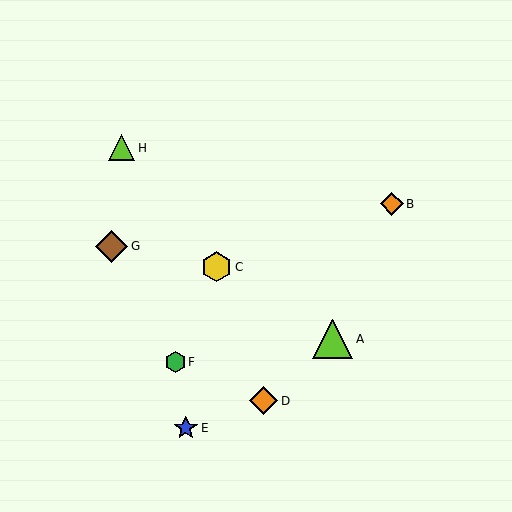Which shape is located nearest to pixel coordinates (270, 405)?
The orange diamond (labeled D) at (264, 401) is nearest to that location.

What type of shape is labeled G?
Shape G is a brown diamond.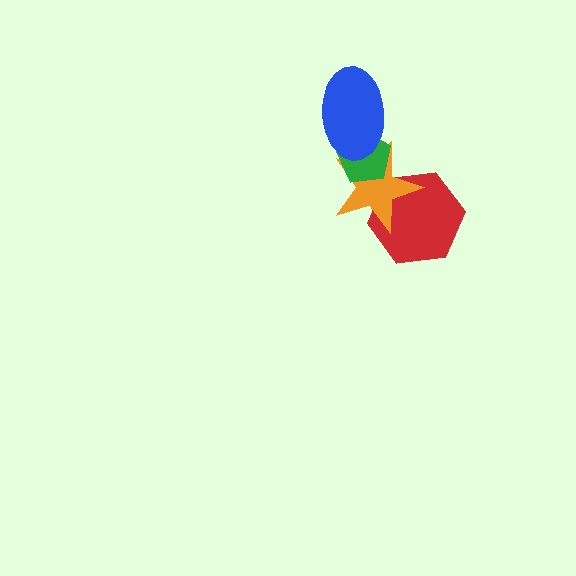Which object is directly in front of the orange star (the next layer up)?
The green pentagon is directly in front of the orange star.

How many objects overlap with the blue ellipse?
2 objects overlap with the blue ellipse.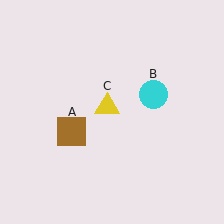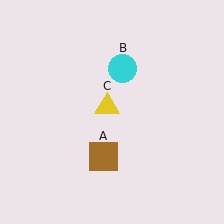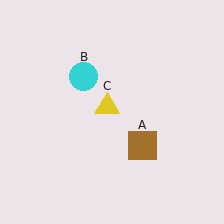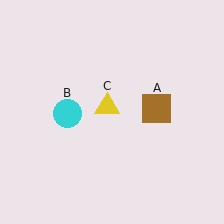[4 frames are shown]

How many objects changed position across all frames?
2 objects changed position: brown square (object A), cyan circle (object B).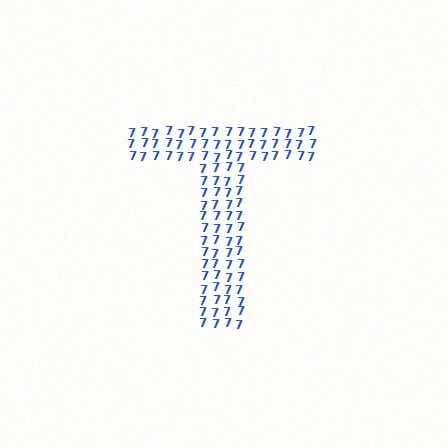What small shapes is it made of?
It is made of small digit 7's.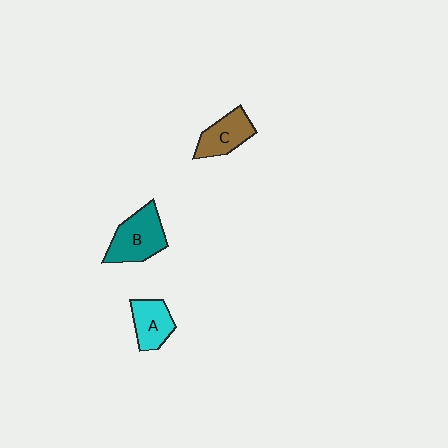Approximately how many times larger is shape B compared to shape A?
Approximately 1.4 times.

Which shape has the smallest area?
Shape A (cyan).